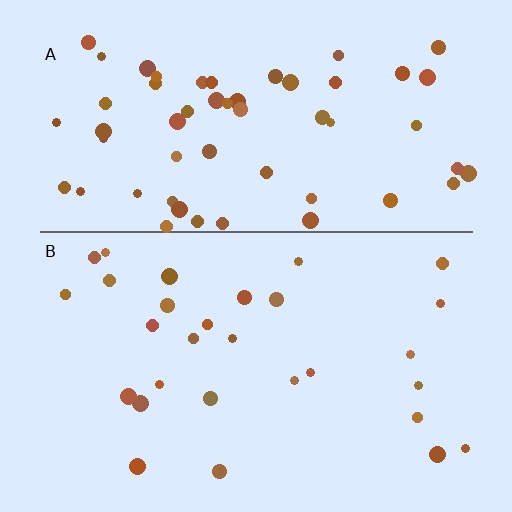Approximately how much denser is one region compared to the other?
Approximately 2.0× — region A over region B.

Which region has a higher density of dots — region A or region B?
A (the top).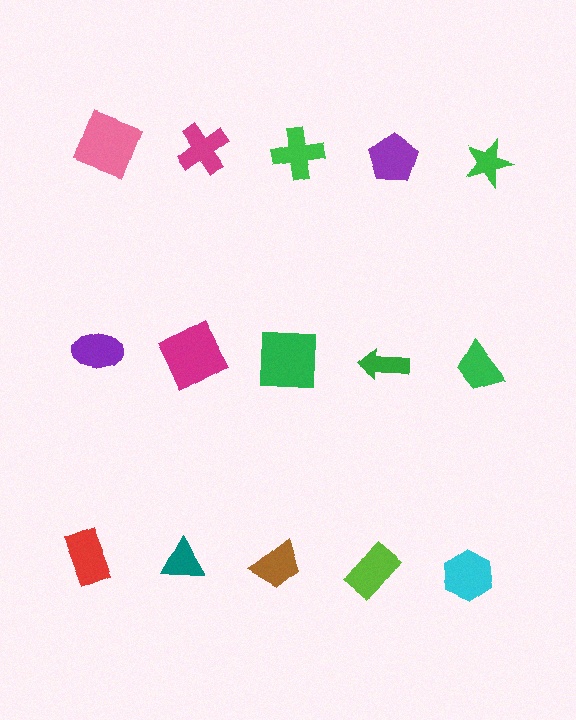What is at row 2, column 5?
A green trapezoid.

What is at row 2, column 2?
A magenta square.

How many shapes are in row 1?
5 shapes.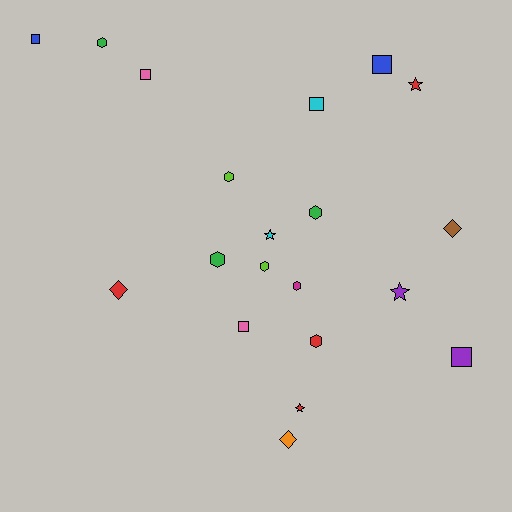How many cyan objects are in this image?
There are 2 cyan objects.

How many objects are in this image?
There are 20 objects.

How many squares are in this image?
There are 6 squares.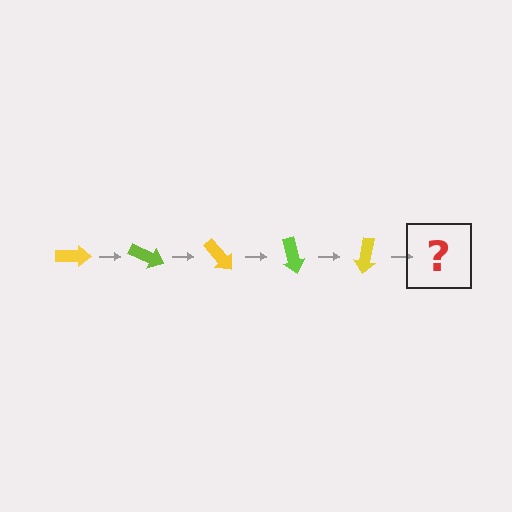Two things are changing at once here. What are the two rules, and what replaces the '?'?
The two rules are that it rotates 25 degrees each step and the color cycles through yellow and lime. The '?' should be a lime arrow, rotated 125 degrees from the start.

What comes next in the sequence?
The next element should be a lime arrow, rotated 125 degrees from the start.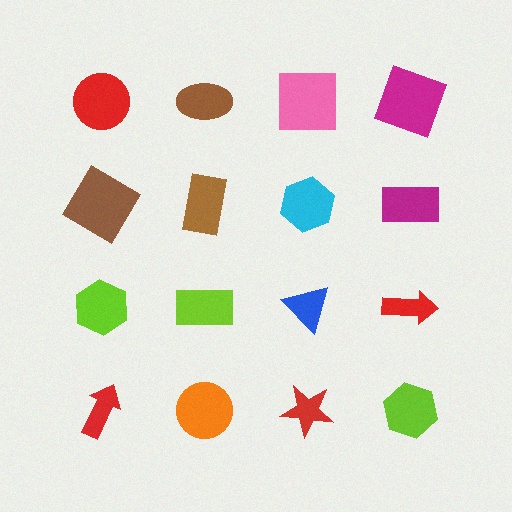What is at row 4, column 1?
A red arrow.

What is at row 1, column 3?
A pink square.